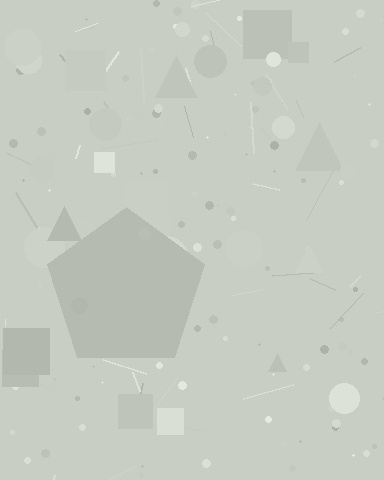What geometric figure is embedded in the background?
A pentagon is embedded in the background.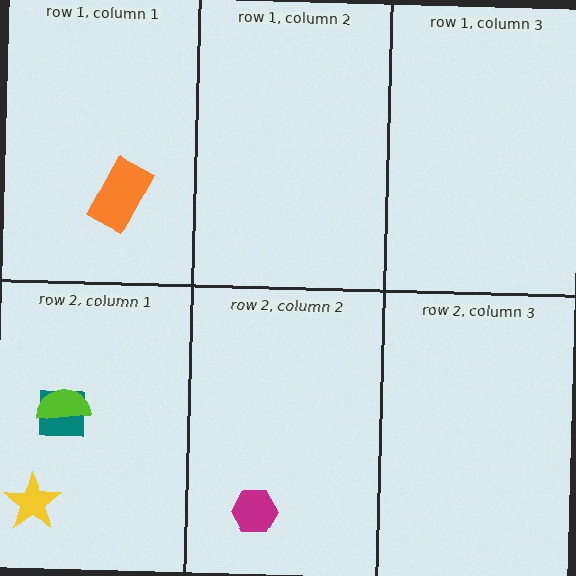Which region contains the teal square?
The row 2, column 1 region.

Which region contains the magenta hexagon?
The row 2, column 2 region.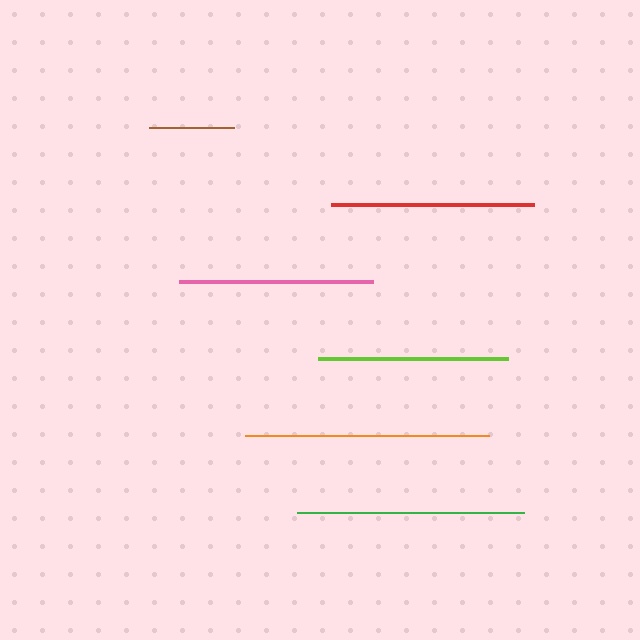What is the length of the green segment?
The green segment is approximately 226 pixels long.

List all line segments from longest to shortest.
From longest to shortest: orange, green, red, pink, lime, brown.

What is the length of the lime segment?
The lime segment is approximately 190 pixels long.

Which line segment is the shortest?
The brown line is the shortest at approximately 85 pixels.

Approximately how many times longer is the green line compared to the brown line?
The green line is approximately 2.7 times the length of the brown line.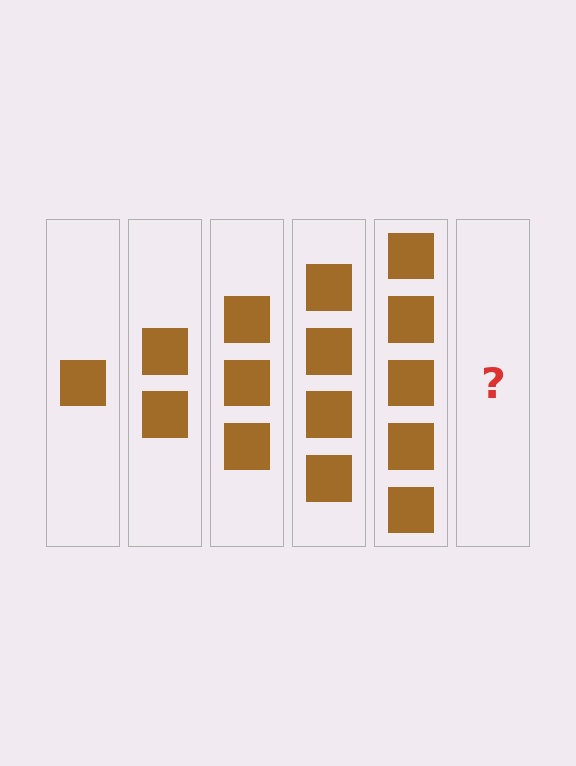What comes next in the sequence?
The next element should be 6 squares.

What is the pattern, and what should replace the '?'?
The pattern is that each step adds one more square. The '?' should be 6 squares.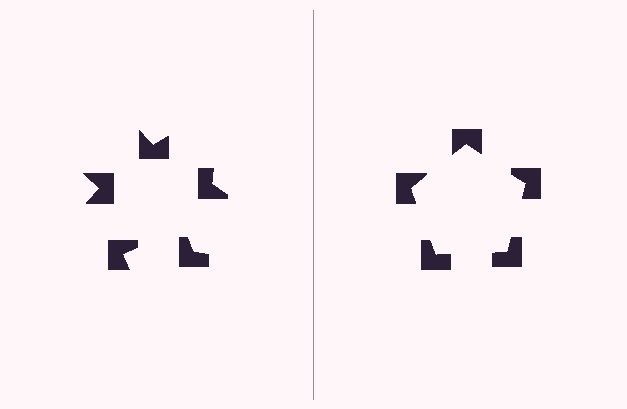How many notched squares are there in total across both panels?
10 — 5 on each side.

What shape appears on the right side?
An illusory pentagon.